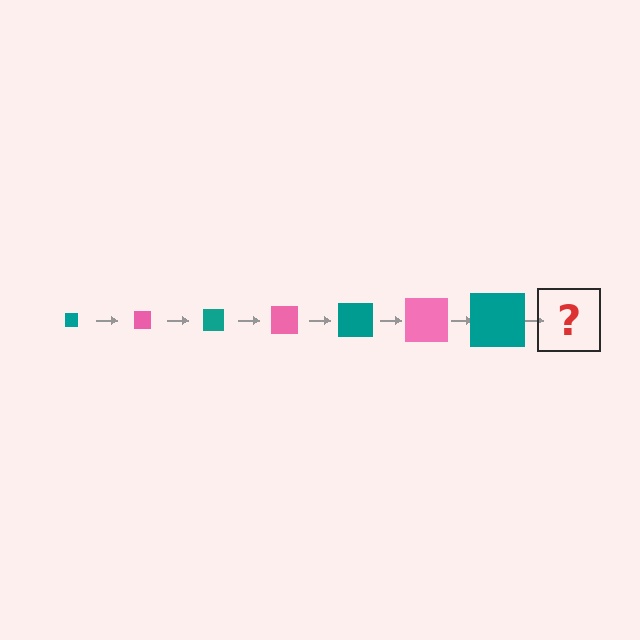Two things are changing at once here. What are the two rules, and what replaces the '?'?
The two rules are that the square grows larger each step and the color cycles through teal and pink. The '?' should be a pink square, larger than the previous one.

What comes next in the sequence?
The next element should be a pink square, larger than the previous one.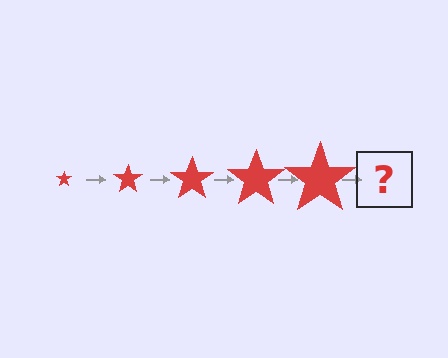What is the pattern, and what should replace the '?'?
The pattern is that the star gets progressively larger each step. The '?' should be a red star, larger than the previous one.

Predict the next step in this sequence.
The next step is a red star, larger than the previous one.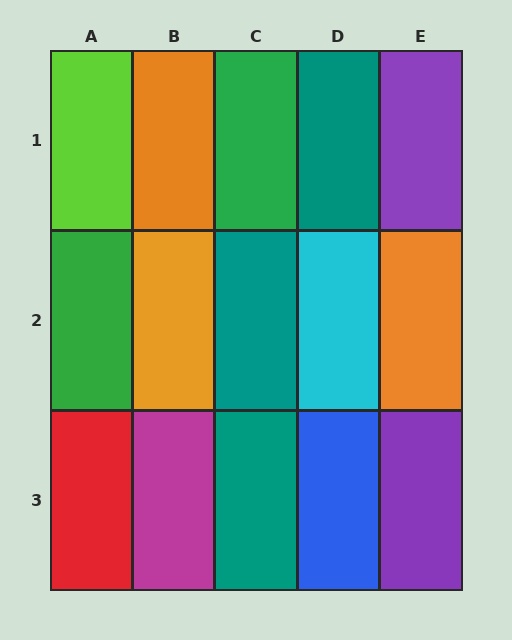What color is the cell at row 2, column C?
Teal.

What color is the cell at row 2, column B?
Orange.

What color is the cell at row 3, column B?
Magenta.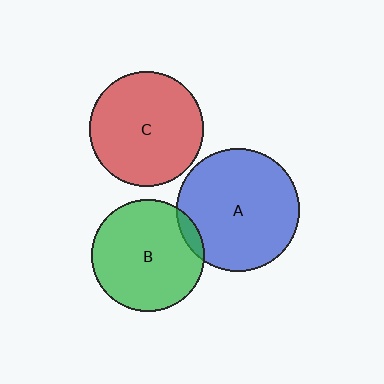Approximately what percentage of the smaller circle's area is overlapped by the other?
Approximately 5%.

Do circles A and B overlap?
Yes.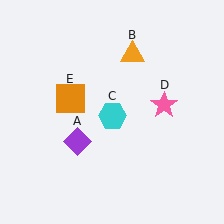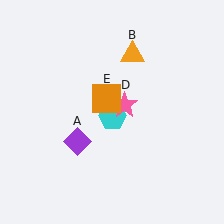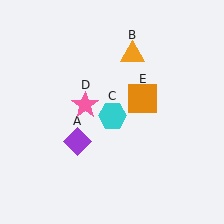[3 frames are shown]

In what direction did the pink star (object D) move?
The pink star (object D) moved left.